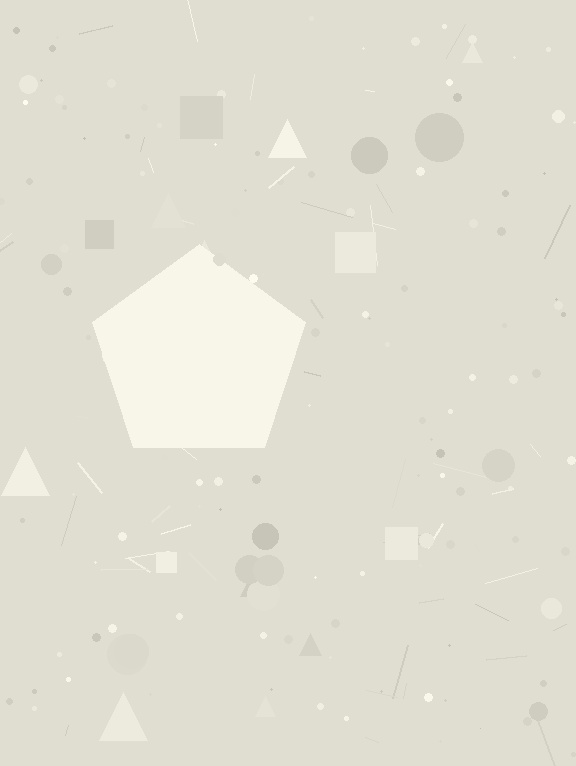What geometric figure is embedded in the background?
A pentagon is embedded in the background.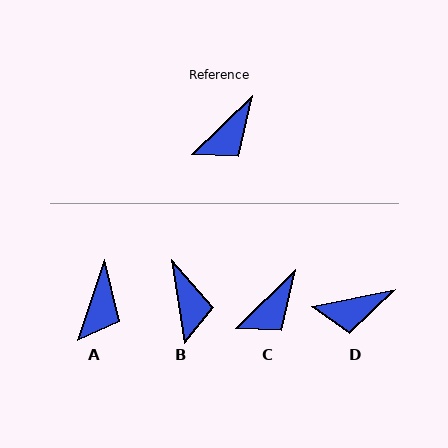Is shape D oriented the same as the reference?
No, it is off by about 33 degrees.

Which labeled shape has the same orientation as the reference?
C.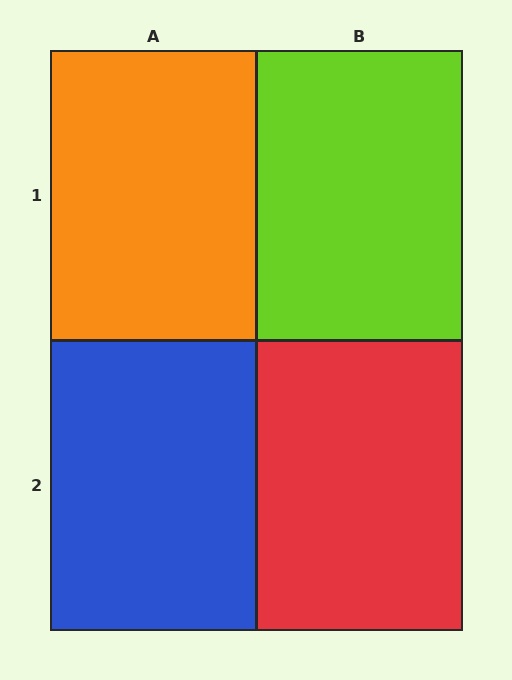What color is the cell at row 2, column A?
Blue.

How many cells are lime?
1 cell is lime.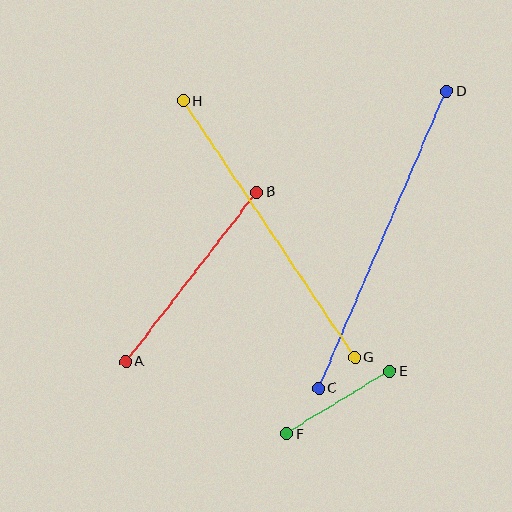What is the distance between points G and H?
The distance is approximately 309 pixels.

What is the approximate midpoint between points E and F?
The midpoint is at approximately (338, 403) pixels.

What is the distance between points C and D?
The distance is approximately 323 pixels.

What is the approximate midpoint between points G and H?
The midpoint is at approximately (269, 229) pixels.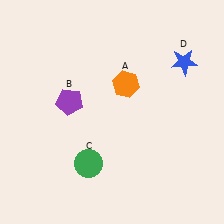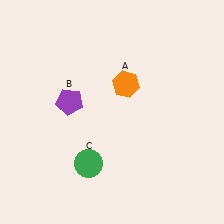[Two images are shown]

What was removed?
The blue star (D) was removed in Image 2.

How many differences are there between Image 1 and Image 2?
There is 1 difference between the two images.